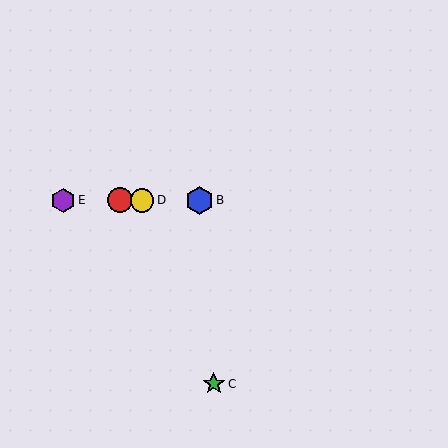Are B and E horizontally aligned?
Yes, both are at y≈200.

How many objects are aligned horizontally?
4 objects (A, B, D, E) are aligned horizontally.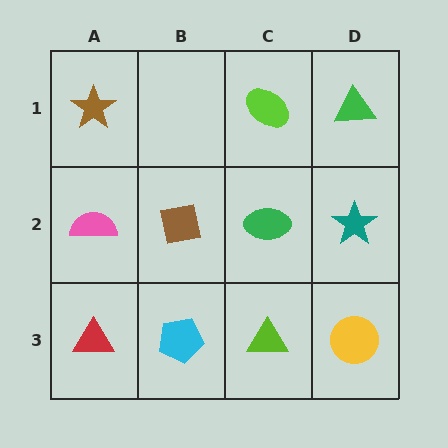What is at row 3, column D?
A yellow circle.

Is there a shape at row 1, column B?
No, that cell is empty.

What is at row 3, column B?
A cyan pentagon.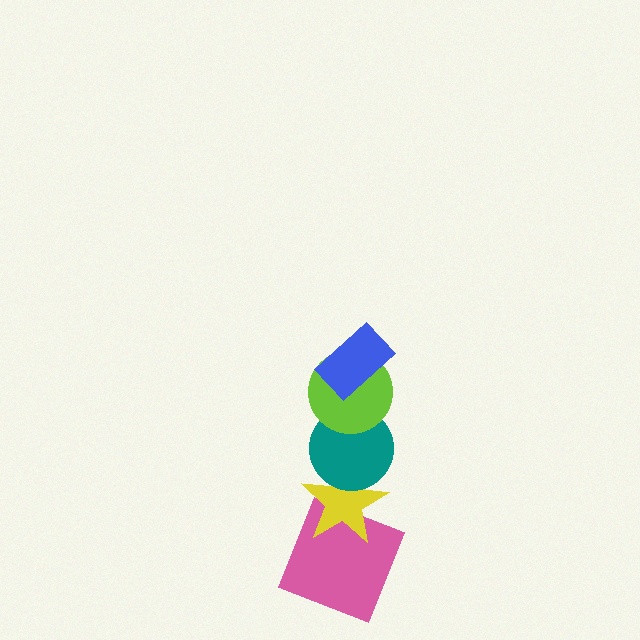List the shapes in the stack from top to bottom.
From top to bottom: the blue rectangle, the lime circle, the teal circle, the yellow star, the pink square.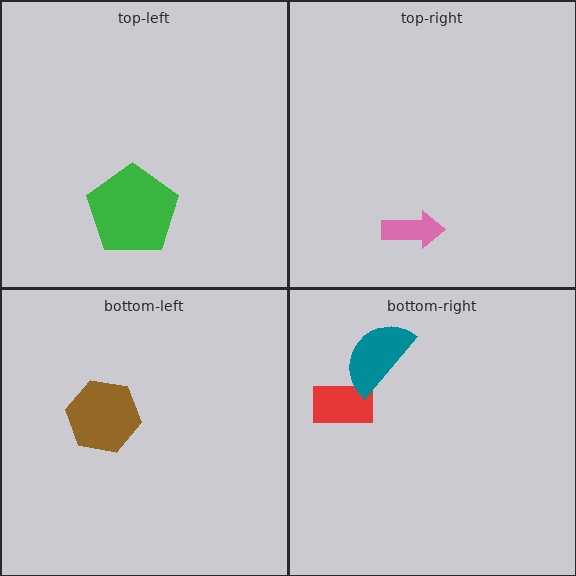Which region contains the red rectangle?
The bottom-right region.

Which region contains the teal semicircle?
The bottom-right region.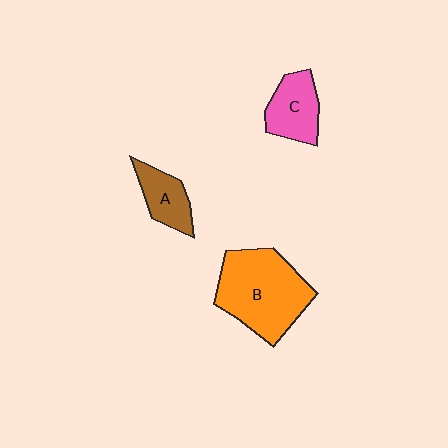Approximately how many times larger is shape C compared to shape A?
Approximately 1.2 times.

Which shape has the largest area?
Shape B (orange).